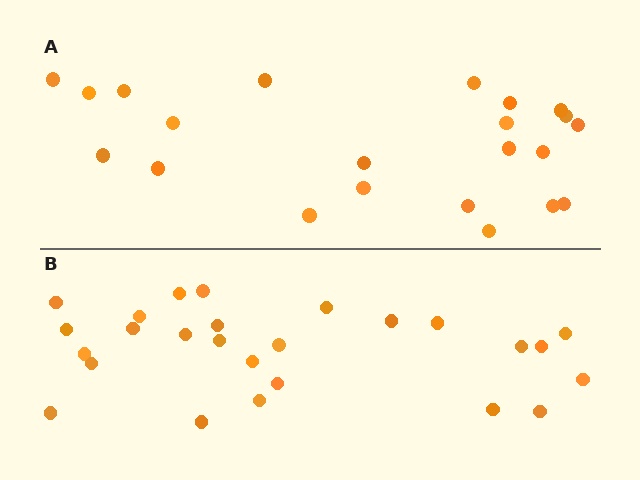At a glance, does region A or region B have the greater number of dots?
Region B (the bottom region) has more dots.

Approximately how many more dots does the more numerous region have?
Region B has about 4 more dots than region A.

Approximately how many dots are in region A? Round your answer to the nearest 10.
About 20 dots. (The exact count is 22, which rounds to 20.)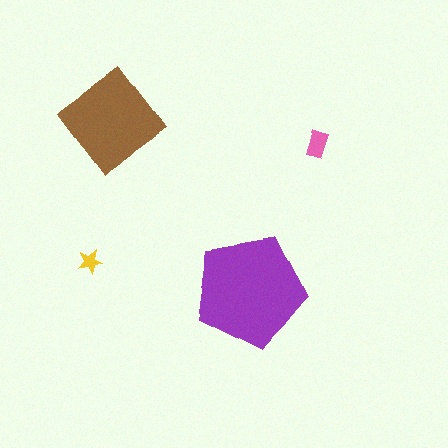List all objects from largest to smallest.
The purple pentagon, the brown diamond, the pink rectangle, the yellow star.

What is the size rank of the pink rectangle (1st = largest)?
3rd.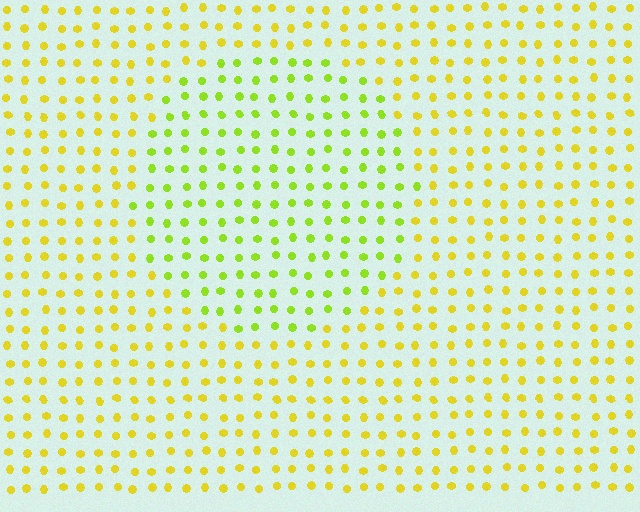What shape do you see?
I see a circle.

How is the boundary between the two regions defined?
The boundary is defined purely by a slight shift in hue (about 31 degrees). Spacing, size, and orientation are identical on both sides.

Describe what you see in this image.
The image is filled with small yellow elements in a uniform arrangement. A circle-shaped region is visible where the elements are tinted to a slightly different hue, forming a subtle color boundary.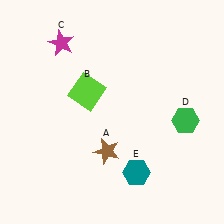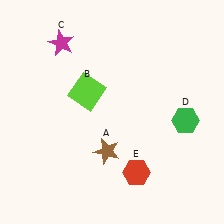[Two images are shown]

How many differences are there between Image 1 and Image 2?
There is 1 difference between the two images.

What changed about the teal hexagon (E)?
In Image 1, E is teal. In Image 2, it changed to red.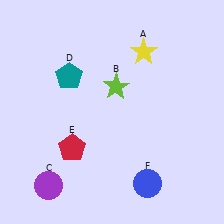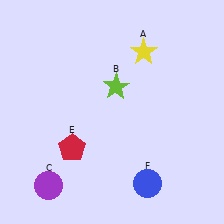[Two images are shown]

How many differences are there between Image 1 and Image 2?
There is 1 difference between the two images.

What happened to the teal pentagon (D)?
The teal pentagon (D) was removed in Image 2. It was in the top-left area of Image 1.